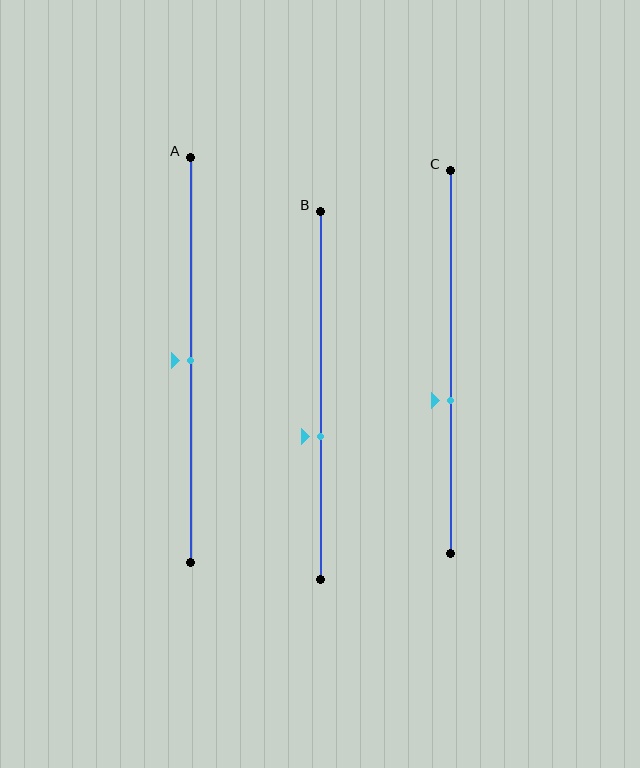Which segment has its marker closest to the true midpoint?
Segment A has its marker closest to the true midpoint.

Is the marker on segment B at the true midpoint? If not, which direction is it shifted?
No, the marker on segment B is shifted downward by about 11% of the segment length.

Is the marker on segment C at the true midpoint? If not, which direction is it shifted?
No, the marker on segment C is shifted downward by about 10% of the segment length.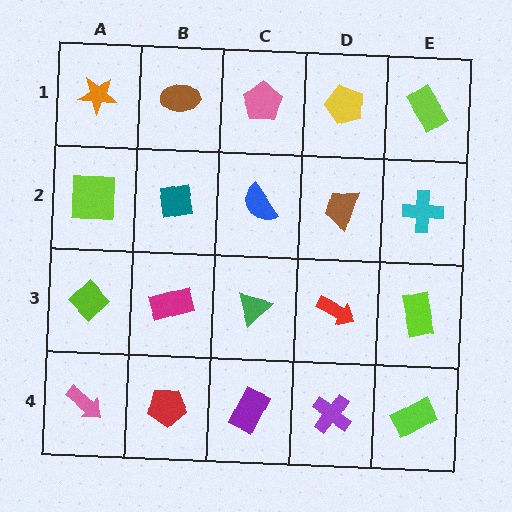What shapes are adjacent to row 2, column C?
A pink pentagon (row 1, column C), a green triangle (row 3, column C), a teal square (row 2, column B), a brown trapezoid (row 2, column D).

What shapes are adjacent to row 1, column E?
A cyan cross (row 2, column E), a yellow pentagon (row 1, column D).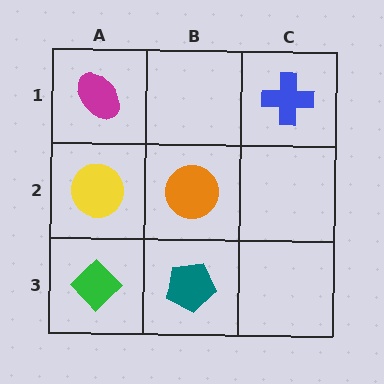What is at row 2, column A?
A yellow circle.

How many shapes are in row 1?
2 shapes.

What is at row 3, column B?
A teal pentagon.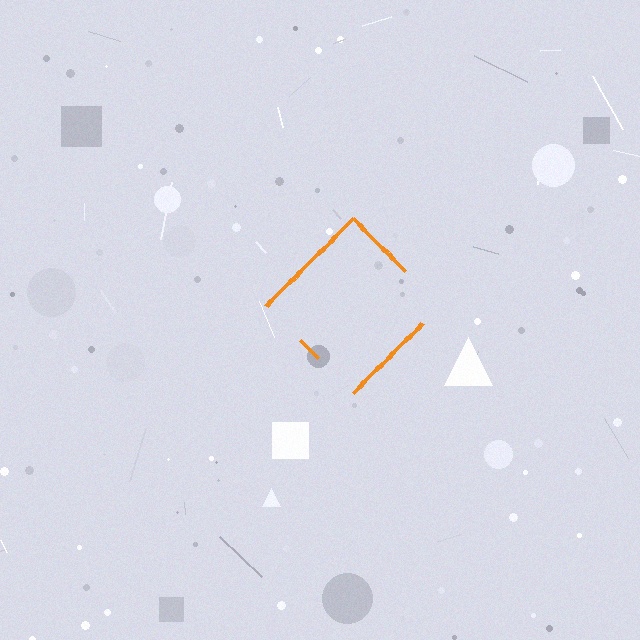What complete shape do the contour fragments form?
The contour fragments form a diamond.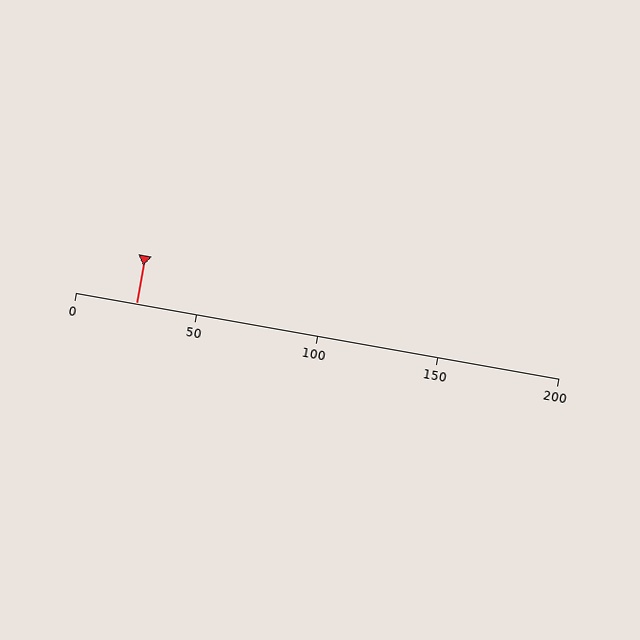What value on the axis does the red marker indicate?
The marker indicates approximately 25.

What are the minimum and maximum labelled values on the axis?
The axis runs from 0 to 200.